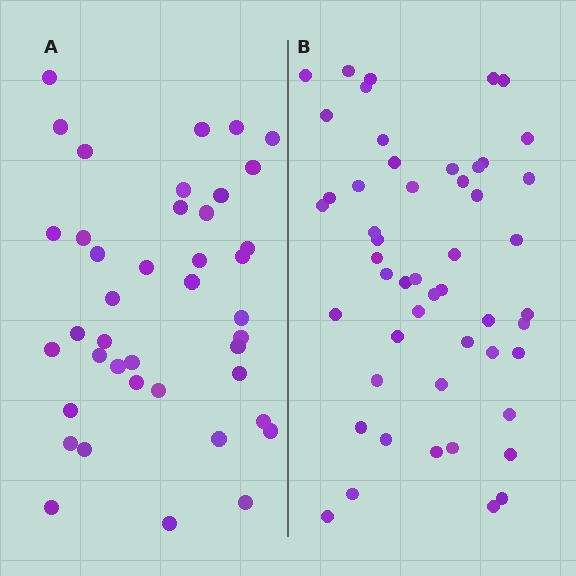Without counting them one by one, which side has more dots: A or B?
Region B (the right region) has more dots.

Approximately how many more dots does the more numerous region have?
Region B has roughly 10 or so more dots than region A.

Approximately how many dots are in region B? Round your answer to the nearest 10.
About 50 dots. (The exact count is 51, which rounds to 50.)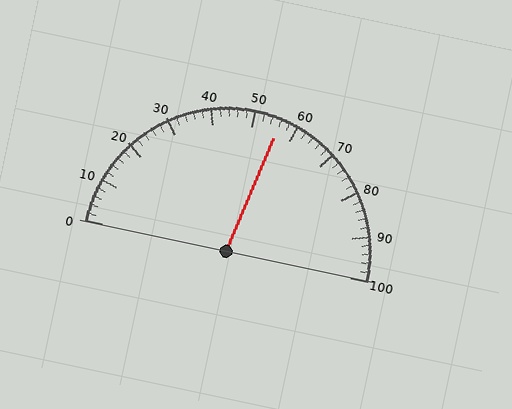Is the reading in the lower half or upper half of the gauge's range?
The reading is in the upper half of the range (0 to 100).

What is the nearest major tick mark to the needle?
The nearest major tick mark is 60.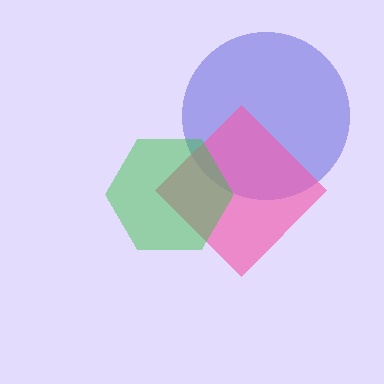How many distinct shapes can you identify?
There are 3 distinct shapes: a blue circle, a pink diamond, a green hexagon.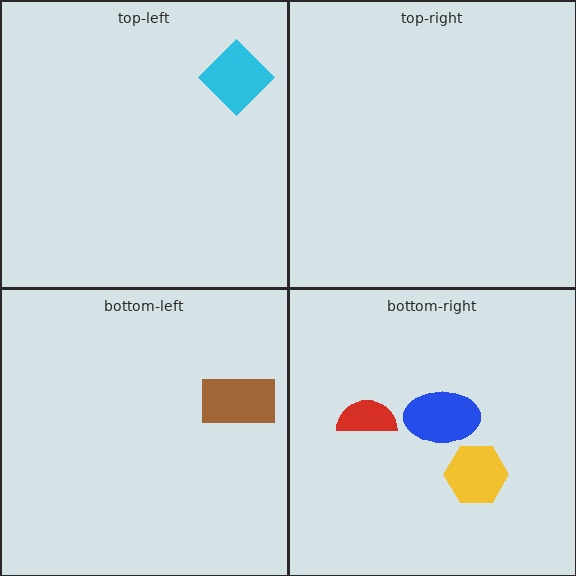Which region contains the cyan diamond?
The top-left region.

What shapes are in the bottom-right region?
The red semicircle, the yellow hexagon, the blue ellipse.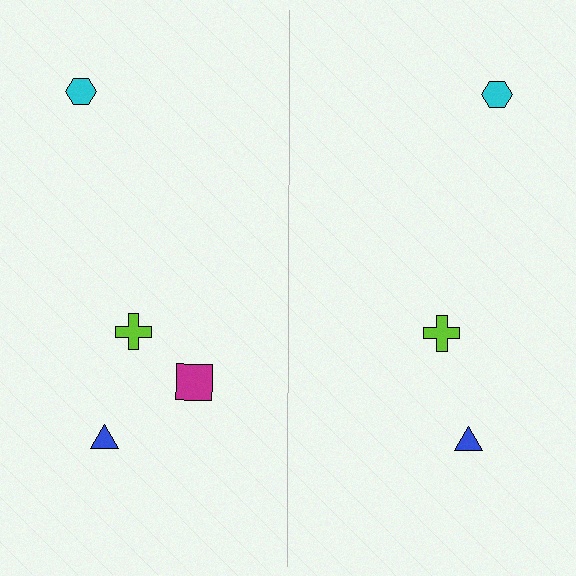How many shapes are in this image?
There are 7 shapes in this image.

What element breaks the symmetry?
A magenta square is missing from the right side.